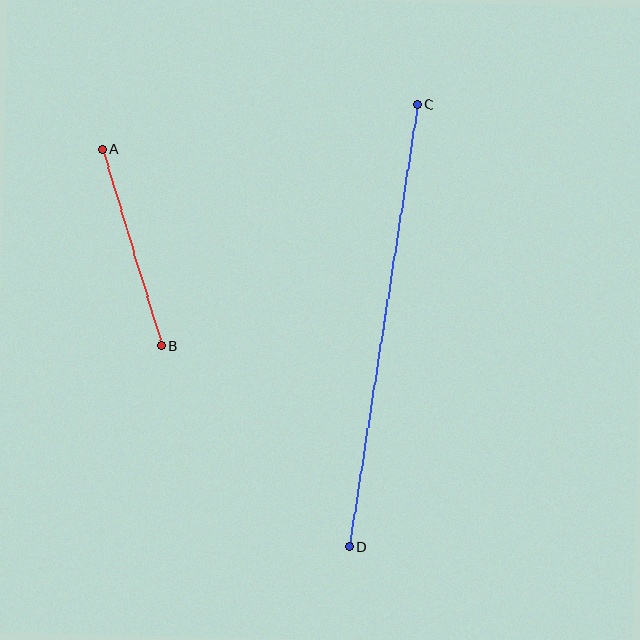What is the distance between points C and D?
The distance is approximately 447 pixels.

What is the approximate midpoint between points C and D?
The midpoint is at approximately (383, 325) pixels.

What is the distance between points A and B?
The distance is approximately 205 pixels.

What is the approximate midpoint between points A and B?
The midpoint is at approximately (132, 247) pixels.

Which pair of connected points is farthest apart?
Points C and D are farthest apart.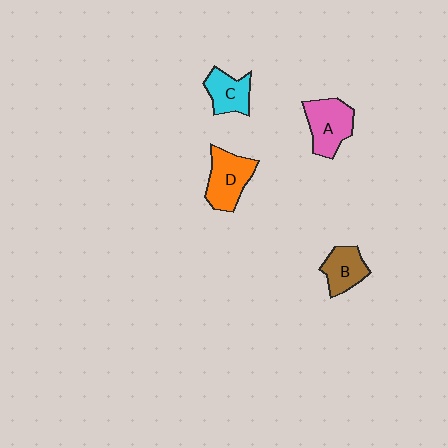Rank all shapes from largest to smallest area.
From largest to smallest: A (pink), D (orange), B (brown), C (cyan).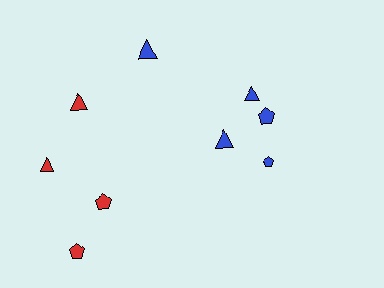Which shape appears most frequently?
Triangle, with 5 objects.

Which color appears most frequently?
Blue, with 5 objects.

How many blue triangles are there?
There are 3 blue triangles.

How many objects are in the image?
There are 9 objects.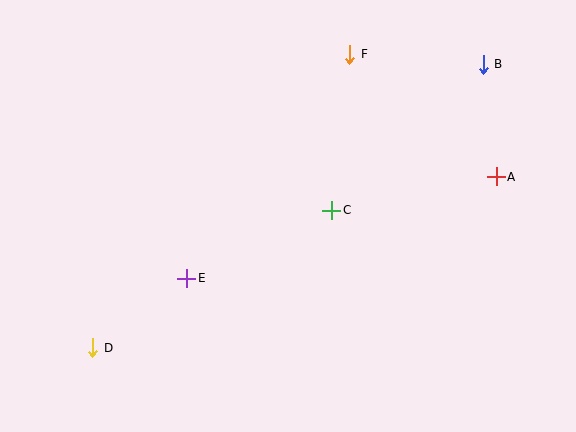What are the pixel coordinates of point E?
Point E is at (187, 278).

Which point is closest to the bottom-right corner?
Point A is closest to the bottom-right corner.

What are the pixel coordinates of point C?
Point C is at (332, 210).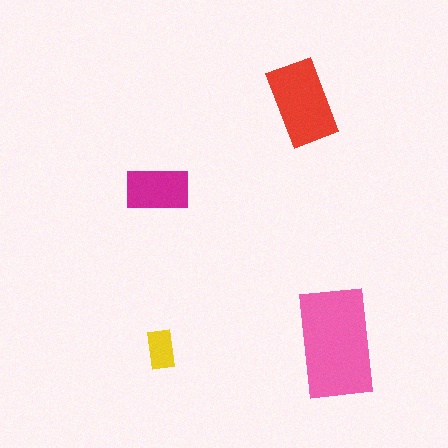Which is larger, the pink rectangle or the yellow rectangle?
The pink one.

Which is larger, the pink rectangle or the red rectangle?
The pink one.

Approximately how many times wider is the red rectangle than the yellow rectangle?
About 2 times wider.